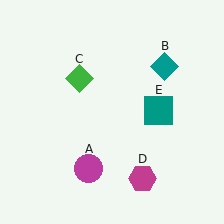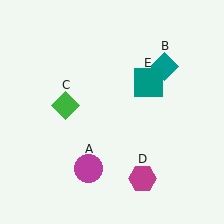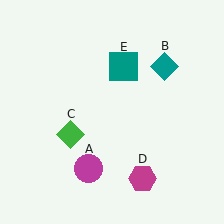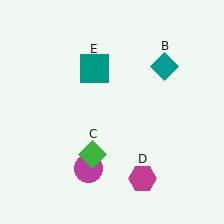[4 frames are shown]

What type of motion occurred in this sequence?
The green diamond (object C), teal square (object E) rotated counterclockwise around the center of the scene.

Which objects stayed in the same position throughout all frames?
Magenta circle (object A) and teal diamond (object B) and magenta hexagon (object D) remained stationary.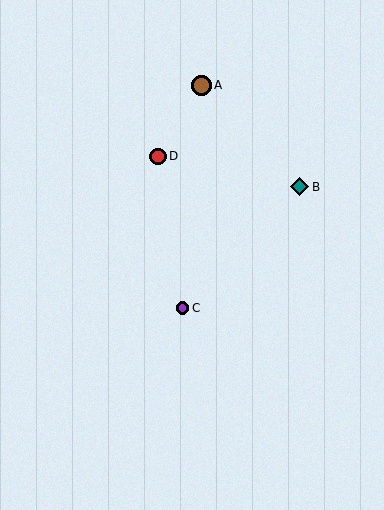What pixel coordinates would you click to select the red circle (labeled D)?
Click at (158, 156) to select the red circle D.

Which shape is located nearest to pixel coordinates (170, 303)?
The purple circle (labeled C) at (182, 308) is nearest to that location.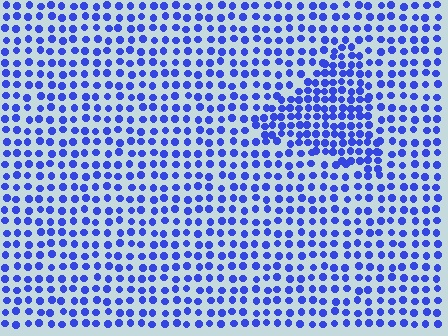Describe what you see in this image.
The image contains small blue elements arranged at two different densities. A triangle-shaped region is visible where the elements are more densely packed than the surrounding area.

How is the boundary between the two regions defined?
The boundary is defined by a change in element density (approximately 1.7x ratio). All elements are the same color, size, and shape.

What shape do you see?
I see a triangle.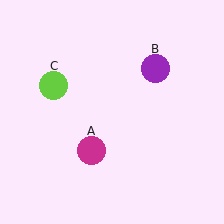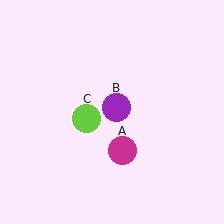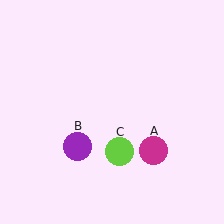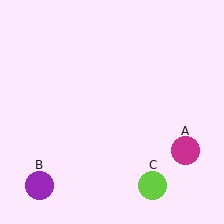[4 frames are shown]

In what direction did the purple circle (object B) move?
The purple circle (object B) moved down and to the left.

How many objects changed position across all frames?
3 objects changed position: magenta circle (object A), purple circle (object B), lime circle (object C).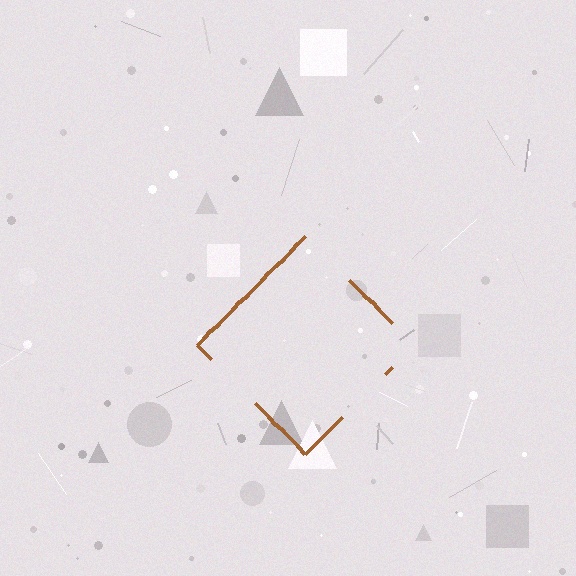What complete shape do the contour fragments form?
The contour fragments form a diamond.